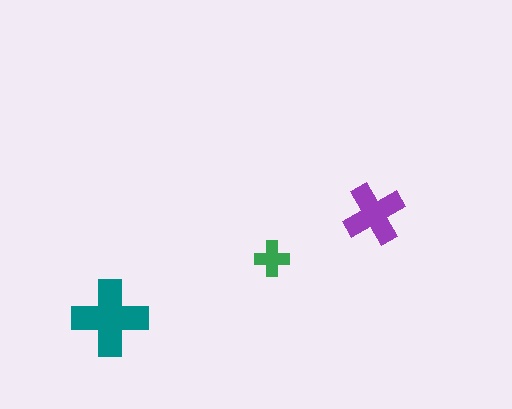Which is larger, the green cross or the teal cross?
The teal one.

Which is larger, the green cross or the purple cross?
The purple one.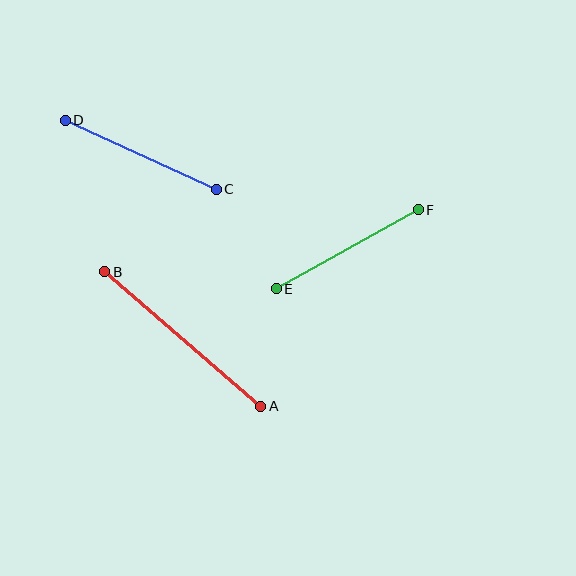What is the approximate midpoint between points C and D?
The midpoint is at approximately (141, 155) pixels.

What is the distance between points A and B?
The distance is approximately 206 pixels.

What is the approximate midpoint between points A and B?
The midpoint is at approximately (183, 339) pixels.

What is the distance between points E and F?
The distance is approximately 163 pixels.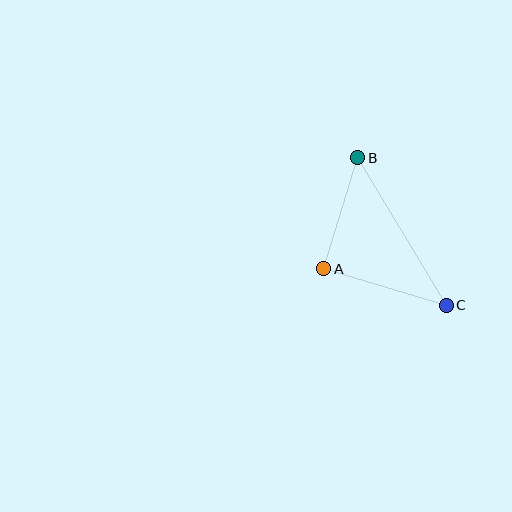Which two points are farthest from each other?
Points B and C are farthest from each other.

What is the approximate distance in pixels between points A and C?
The distance between A and C is approximately 128 pixels.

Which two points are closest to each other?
Points A and B are closest to each other.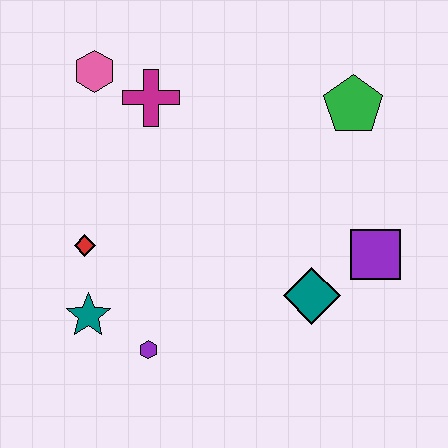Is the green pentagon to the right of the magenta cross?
Yes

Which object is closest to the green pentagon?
The purple square is closest to the green pentagon.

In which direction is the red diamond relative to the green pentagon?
The red diamond is to the left of the green pentagon.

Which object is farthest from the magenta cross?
The purple square is farthest from the magenta cross.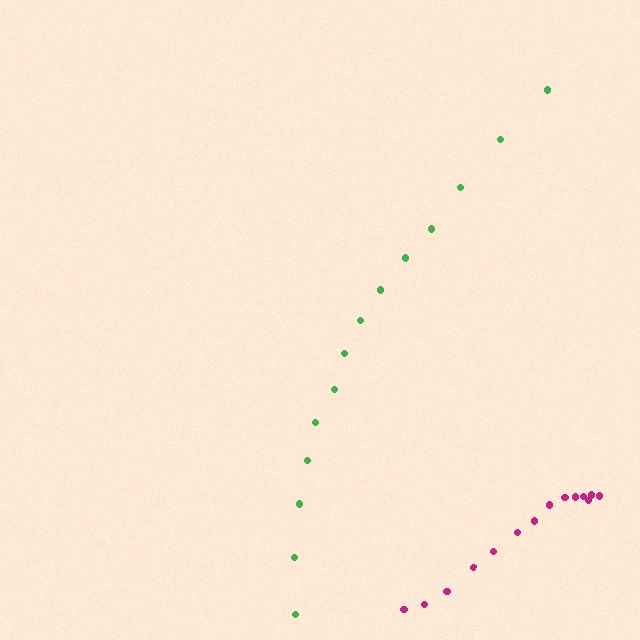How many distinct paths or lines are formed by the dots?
There are 2 distinct paths.